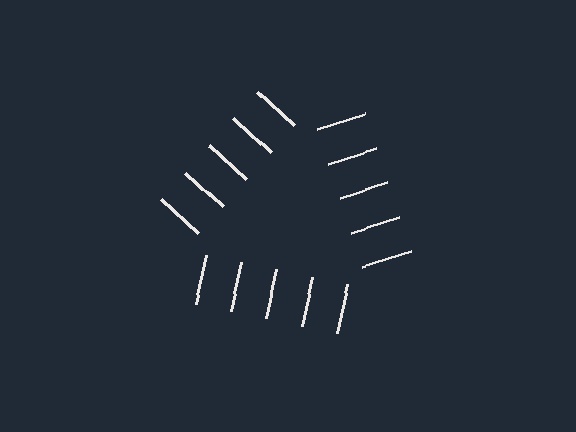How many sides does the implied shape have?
3 sides — the line-ends trace a triangle.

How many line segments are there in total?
15 — 5 along each of the 3 edges.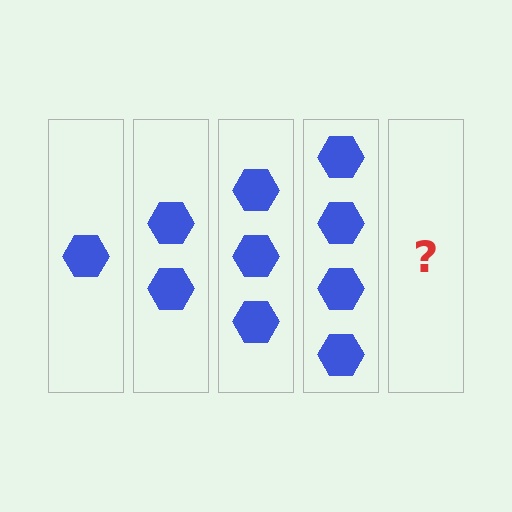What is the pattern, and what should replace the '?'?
The pattern is that each step adds one more hexagon. The '?' should be 5 hexagons.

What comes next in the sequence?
The next element should be 5 hexagons.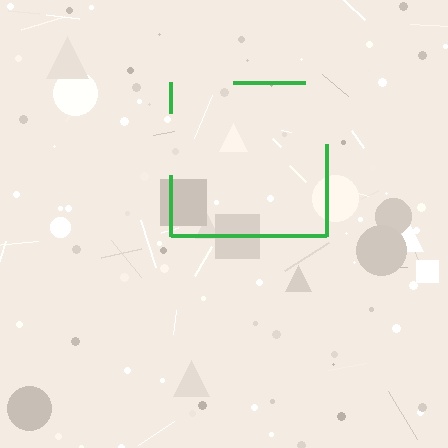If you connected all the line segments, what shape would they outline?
They would outline a square.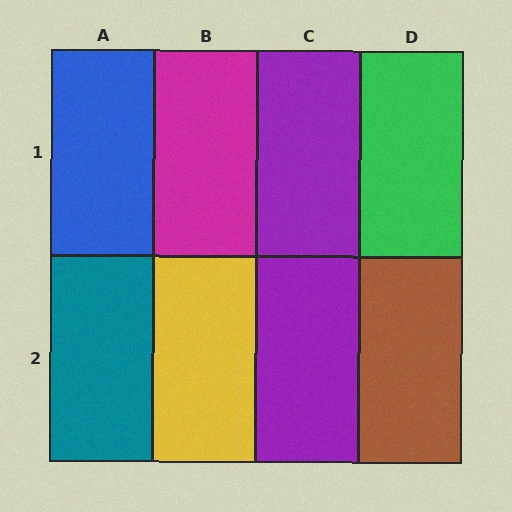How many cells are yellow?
1 cell is yellow.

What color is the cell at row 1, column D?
Green.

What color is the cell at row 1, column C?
Purple.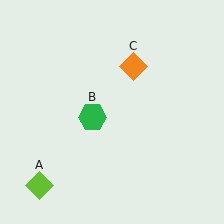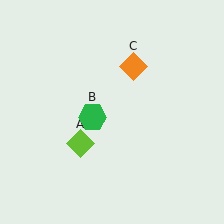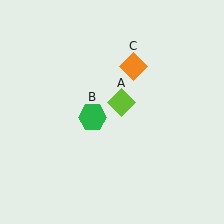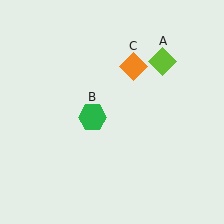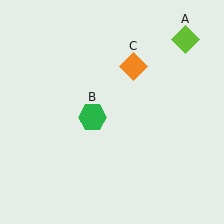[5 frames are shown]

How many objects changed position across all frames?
1 object changed position: lime diamond (object A).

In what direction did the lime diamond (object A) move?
The lime diamond (object A) moved up and to the right.